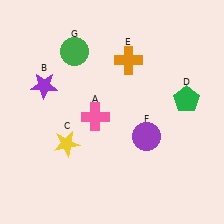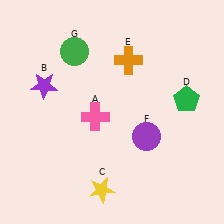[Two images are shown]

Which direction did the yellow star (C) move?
The yellow star (C) moved down.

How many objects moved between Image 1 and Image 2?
1 object moved between the two images.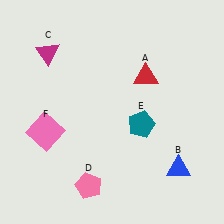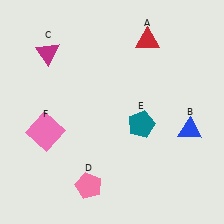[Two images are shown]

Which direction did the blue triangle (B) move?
The blue triangle (B) moved up.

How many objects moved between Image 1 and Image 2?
2 objects moved between the two images.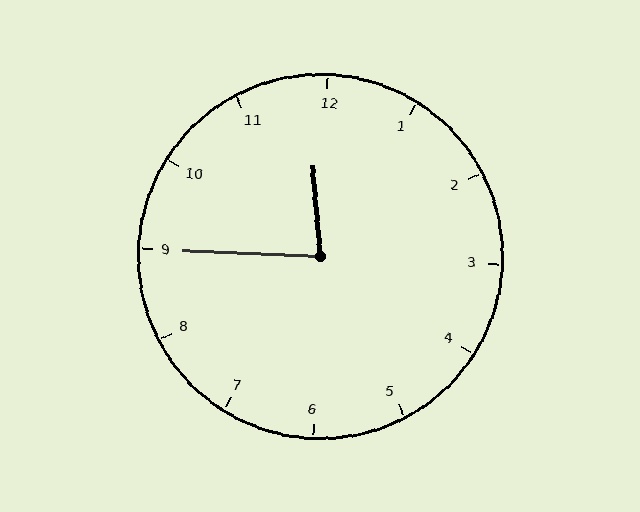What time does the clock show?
11:45.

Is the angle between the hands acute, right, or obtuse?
It is acute.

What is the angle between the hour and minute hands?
Approximately 82 degrees.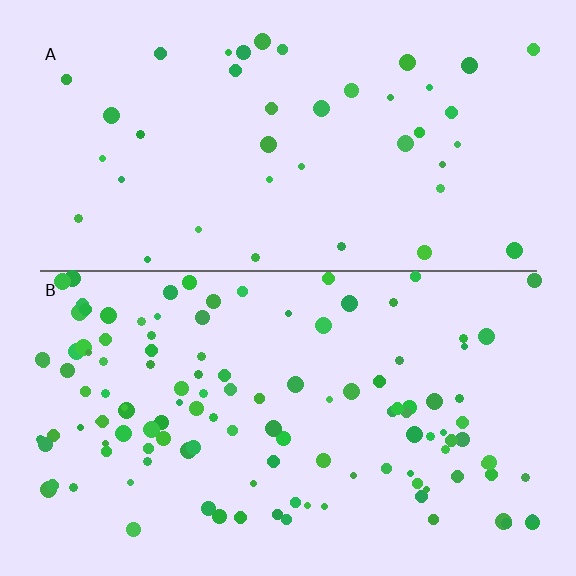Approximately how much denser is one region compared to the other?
Approximately 2.9× — region B over region A.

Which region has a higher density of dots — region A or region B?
B (the bottom).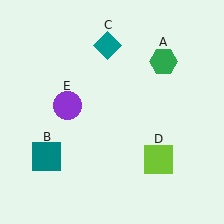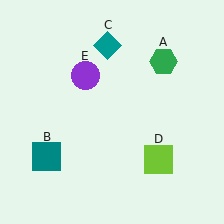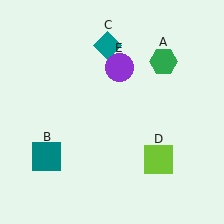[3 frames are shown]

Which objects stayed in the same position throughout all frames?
Green hexagon (object A) and teal square (object B) and teal diamond (object C) and lime square (object D) remained stationary.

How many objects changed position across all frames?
1 object changed position: purple circle (object E).